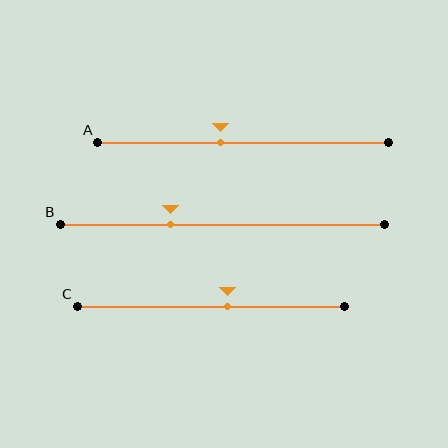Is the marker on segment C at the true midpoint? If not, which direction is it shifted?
No, the marker on segment C is shifted to the right by about 6% of the segment length.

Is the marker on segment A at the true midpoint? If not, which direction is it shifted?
No, the marker on segment A is shifted to the left by about 8% of the segment length.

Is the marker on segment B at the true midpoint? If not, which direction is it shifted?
No, the marker on segment B is shifted to the left by about 16% of the segment length.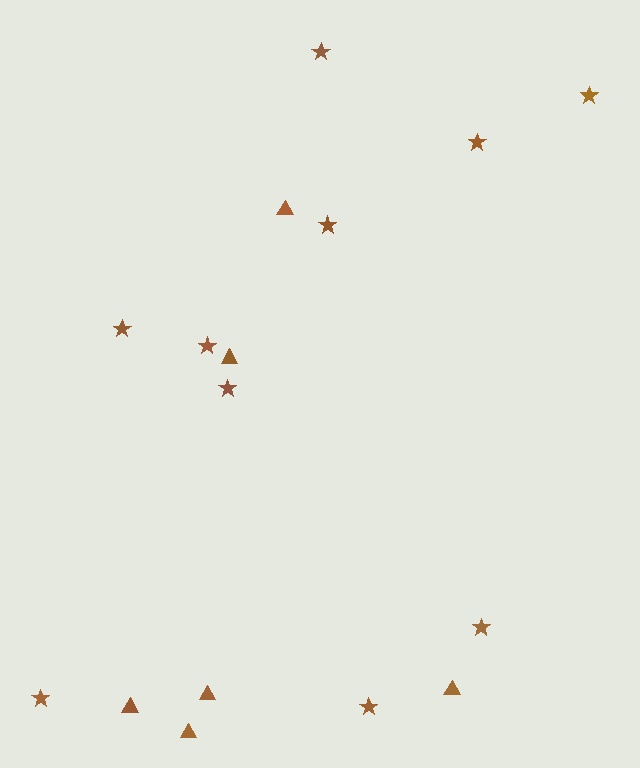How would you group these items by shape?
There are 2 groups: one group of stars (10) and one group of triangles (6).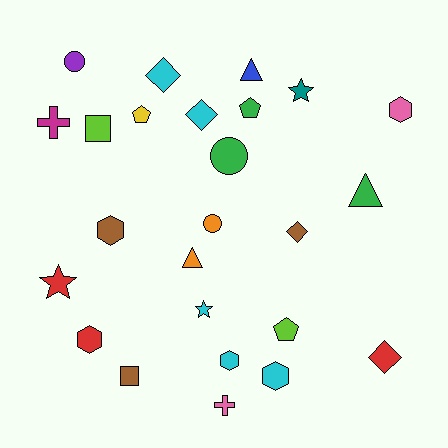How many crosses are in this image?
There are 2 crosses.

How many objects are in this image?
There are 25 objects.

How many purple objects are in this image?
There is 1 purple object.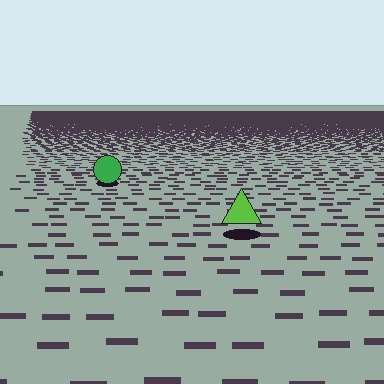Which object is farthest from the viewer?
The green circle is farthest from the viewer. It appears smaller and the ground texture around it is denser.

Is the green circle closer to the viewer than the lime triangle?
No. The lime triangle is closer — you can tell from the texture gradient: the ground texture is coarser near it.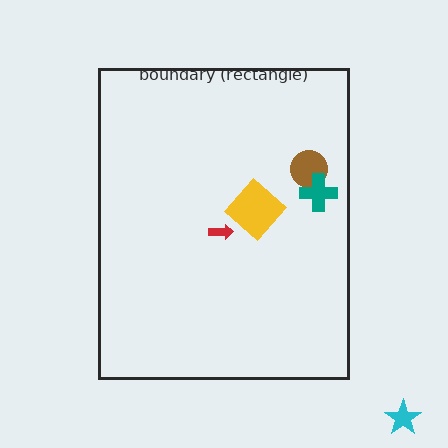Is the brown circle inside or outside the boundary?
Inside.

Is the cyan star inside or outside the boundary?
Outside.